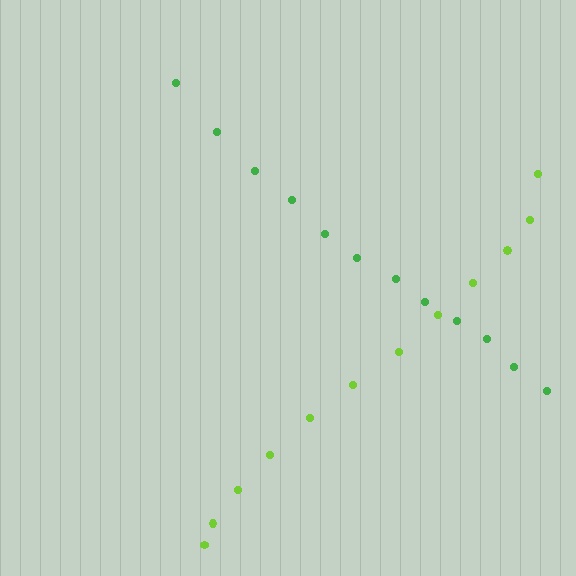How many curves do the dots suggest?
There are 2 distinct paths.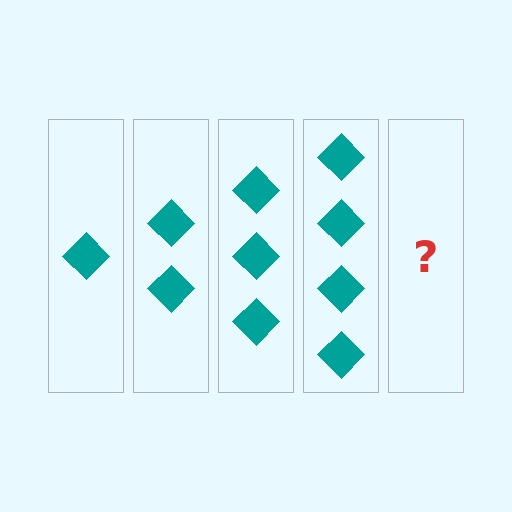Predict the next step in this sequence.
The next step is 5 diamonds.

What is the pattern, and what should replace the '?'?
The pattern is that each step adds one more diamond. The '?' should be 5 diamonds.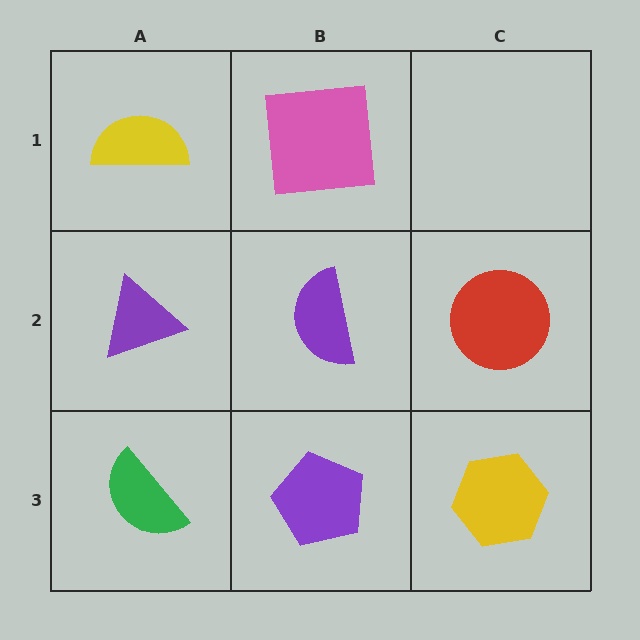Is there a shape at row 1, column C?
No, that cell is empty.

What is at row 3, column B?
A purple pentagon.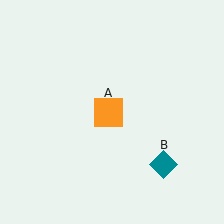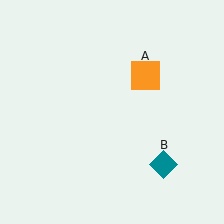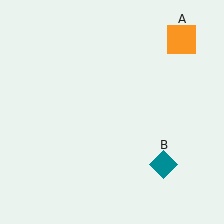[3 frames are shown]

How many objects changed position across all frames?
1 object changed position: orange square (object A).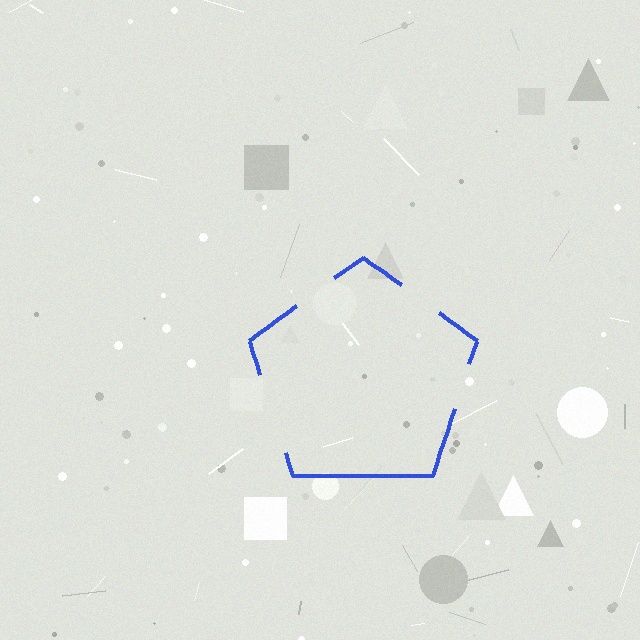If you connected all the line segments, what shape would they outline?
They would outline a pentagon.